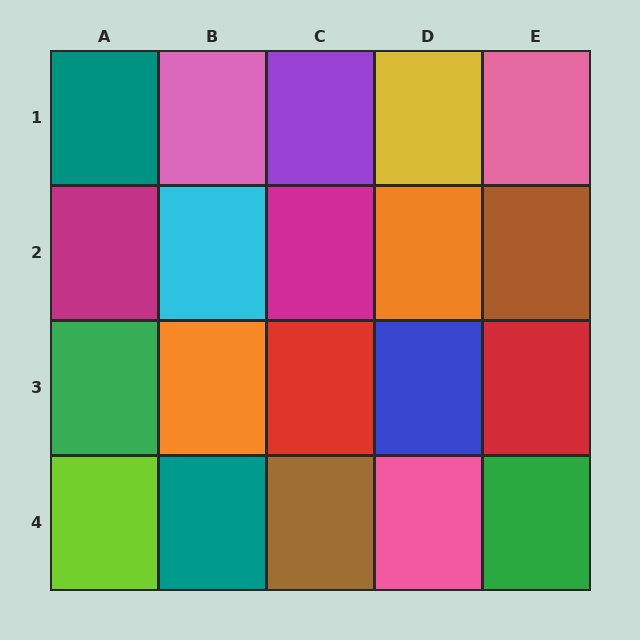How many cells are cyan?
1 cell is cyan.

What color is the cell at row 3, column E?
Red.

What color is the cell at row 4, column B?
Teal.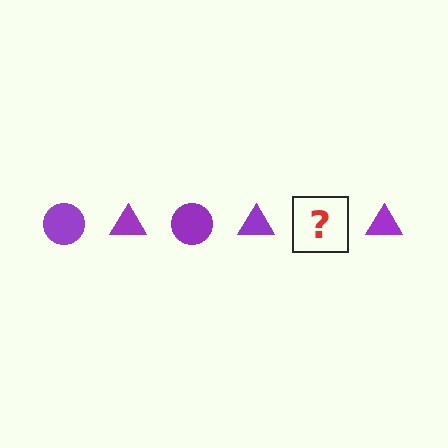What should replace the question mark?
The question mark should be replaced with a purple circle.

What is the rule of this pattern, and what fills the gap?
The rule is that the pattern cycles through circle, triangle shapes in purple. The gap should be filled with a purple circle.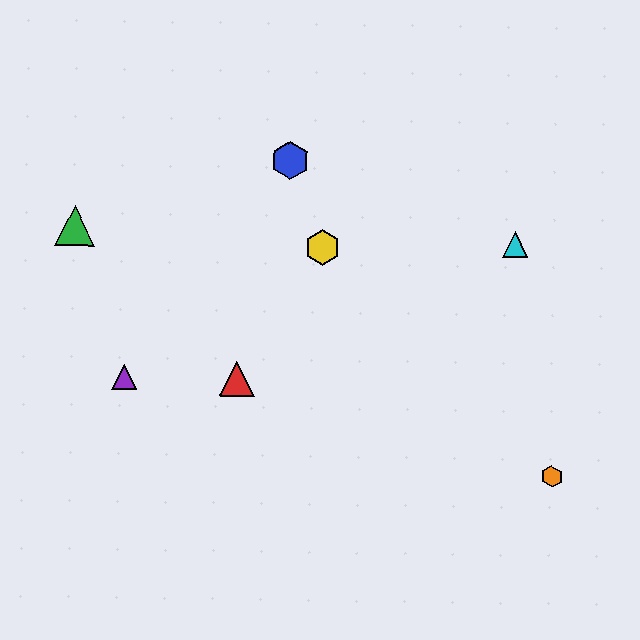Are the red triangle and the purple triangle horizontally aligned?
Yes, both are at y≈379.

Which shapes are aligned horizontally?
The red triangle, the purple triangle are aligned horizontally.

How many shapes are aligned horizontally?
2 shapes (the red triangle, the purple triangle) are aligned horizontally.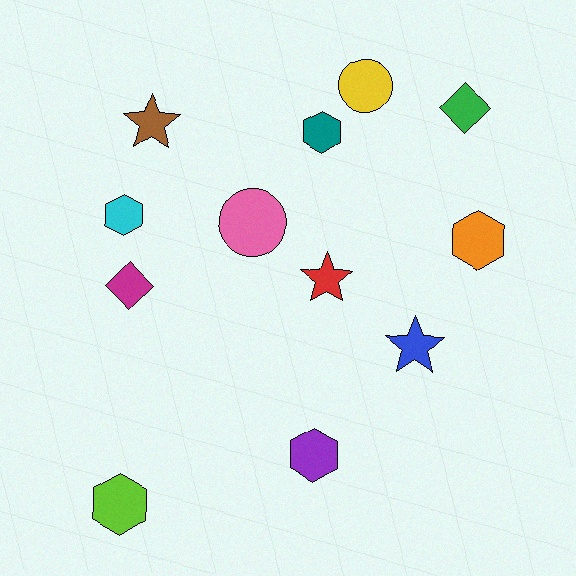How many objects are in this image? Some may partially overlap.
There are 12 objects.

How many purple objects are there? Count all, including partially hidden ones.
There is 1 purple object.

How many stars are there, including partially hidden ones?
There are 3 stars.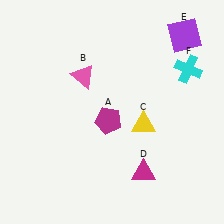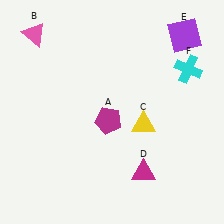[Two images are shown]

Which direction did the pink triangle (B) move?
The pink triangle (B) moved left.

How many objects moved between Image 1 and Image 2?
1 object moved between the two images.